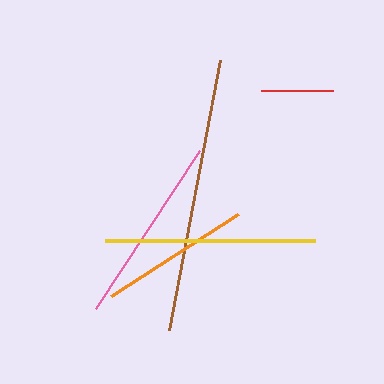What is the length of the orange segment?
The orange segment is approximately 151 pixels long.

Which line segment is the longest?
The brown line is the longest at approximately 274 pixels.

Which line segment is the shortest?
The red line is the shortest at approximately 72 pixels.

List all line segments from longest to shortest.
From longest to shortest: brown, yellow, pink, orange, red.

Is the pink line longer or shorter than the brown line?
The brown line is longer than the pink line.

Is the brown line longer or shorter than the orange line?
The brown line is longer than the orange line.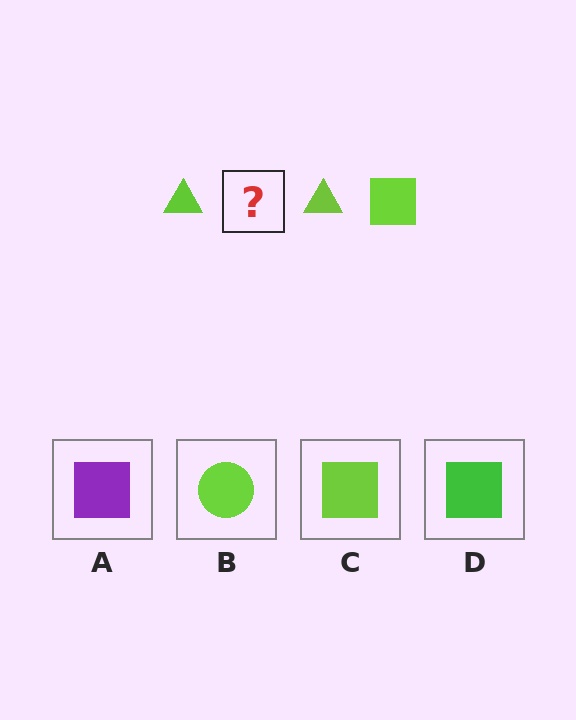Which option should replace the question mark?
Option C.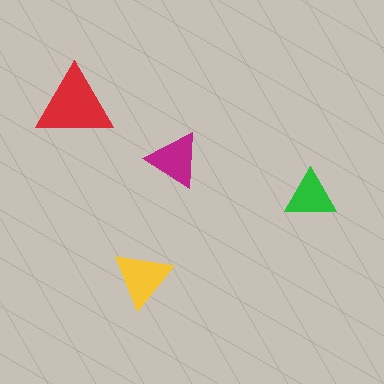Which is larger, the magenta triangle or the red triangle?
The red one.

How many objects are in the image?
There are 4 objects in the image.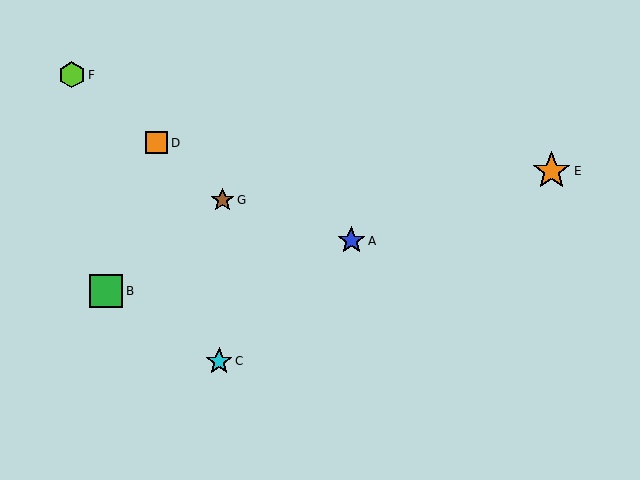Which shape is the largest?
The orange star (labeled E) is the largest.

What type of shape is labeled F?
Shape F is a lime hexagon.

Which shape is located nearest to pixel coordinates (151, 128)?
The orange square (labeled D) at (157, 143) is nearest to that location.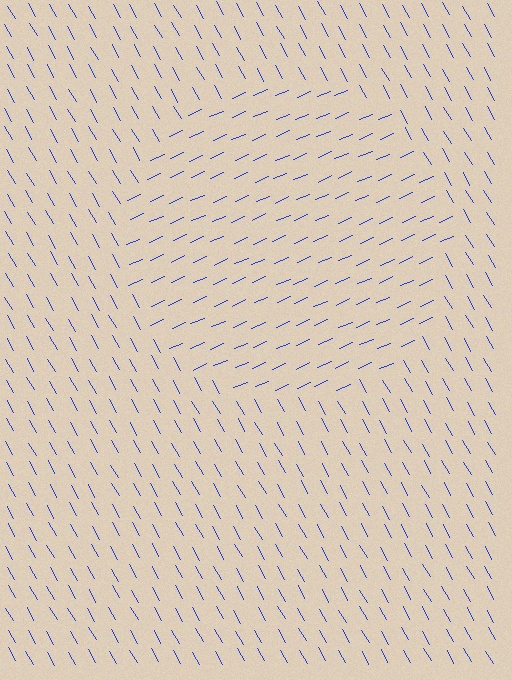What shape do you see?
I see a circle.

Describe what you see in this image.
The image is filled with small blue line segments. A circle region in the image has lines oriented differently from the surrounding lines, creating a visible texture boundary.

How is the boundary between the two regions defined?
The boundary is defined purely by a change in line orientation (approximately 84 degrees difference). All lines are the same color and thickness.